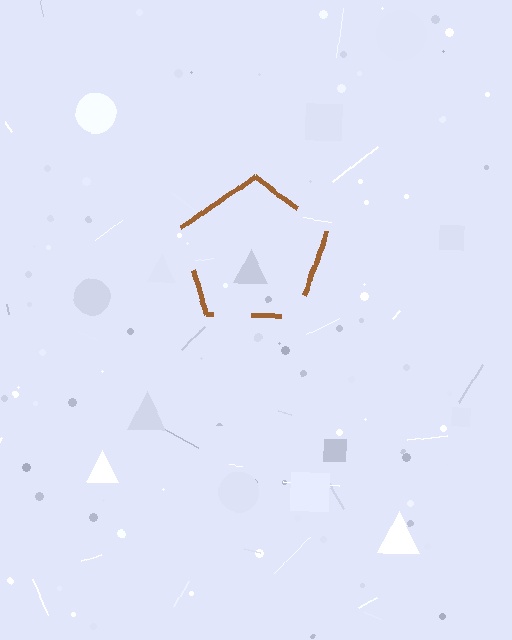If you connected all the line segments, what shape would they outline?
They would outline a pentagon.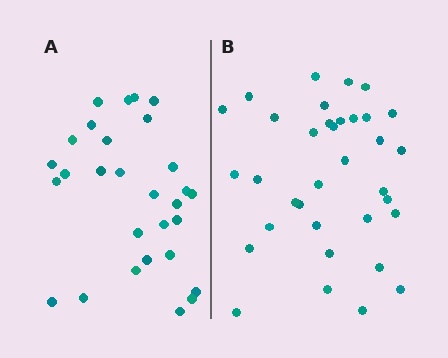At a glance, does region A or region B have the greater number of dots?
Region B (the right region) has more dots.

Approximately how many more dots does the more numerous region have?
Region B has about 6 more dots than region A.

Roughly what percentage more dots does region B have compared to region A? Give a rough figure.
About 20% more.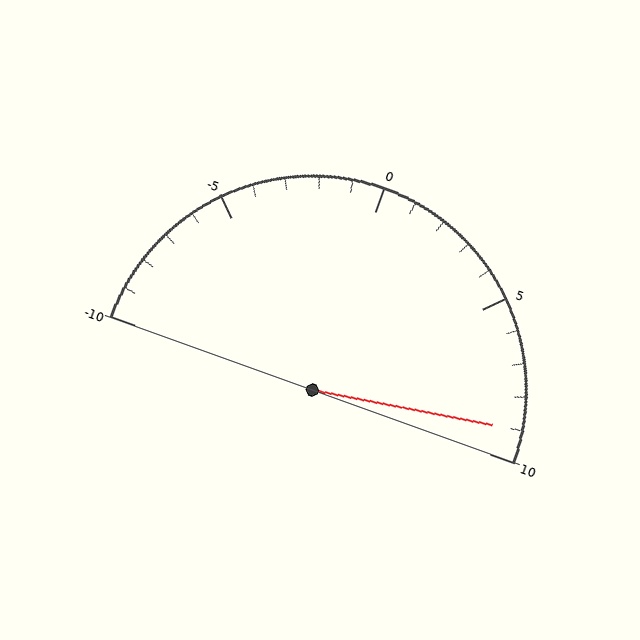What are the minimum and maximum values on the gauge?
The gauge ranges from -10 to 10.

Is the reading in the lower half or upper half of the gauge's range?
The reading is in the upper half of the range (-10 to 10).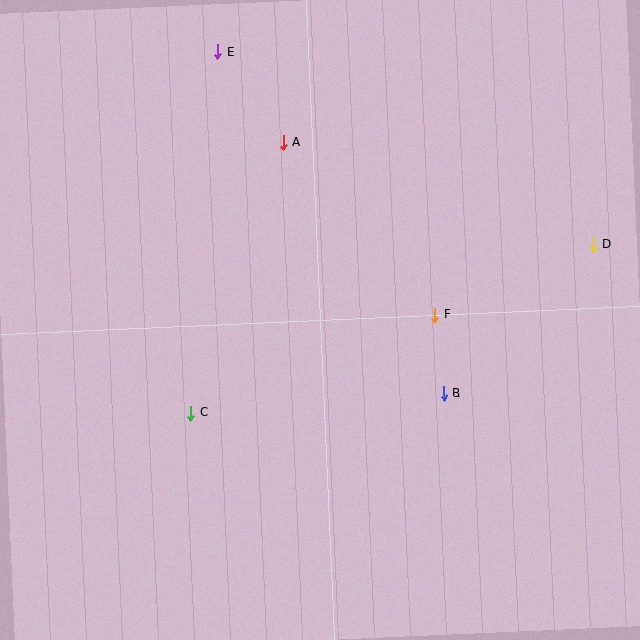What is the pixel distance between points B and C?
The distance between B and C is 253 pixels.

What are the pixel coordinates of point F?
Point F is at (435, 315).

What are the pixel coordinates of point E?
Point E is at (218, 52).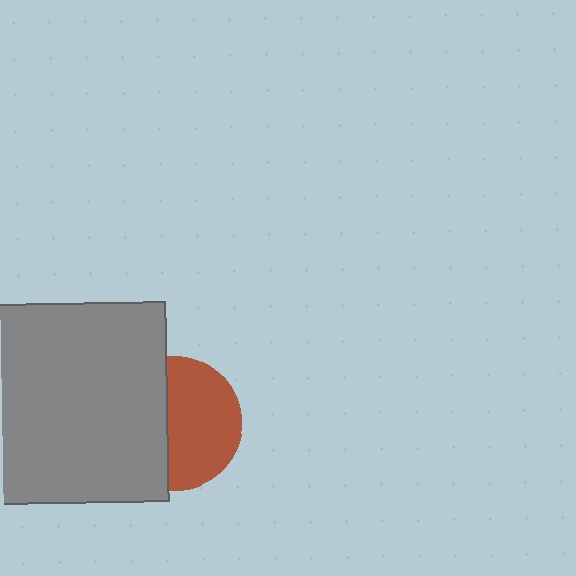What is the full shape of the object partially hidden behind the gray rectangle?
The partially hidden object is a brown circle.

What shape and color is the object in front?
The object in front is a gray rectangle.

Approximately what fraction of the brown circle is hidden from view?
Roughly 43% of the brown circle is hidden behind the gray rectangle.